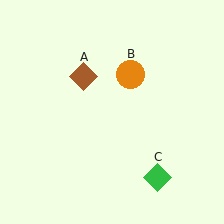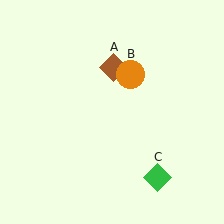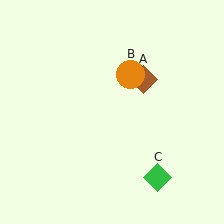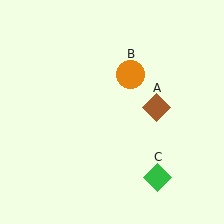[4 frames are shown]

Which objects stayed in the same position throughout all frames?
Orange circle (object B) and green diamond (object C) remained stationary.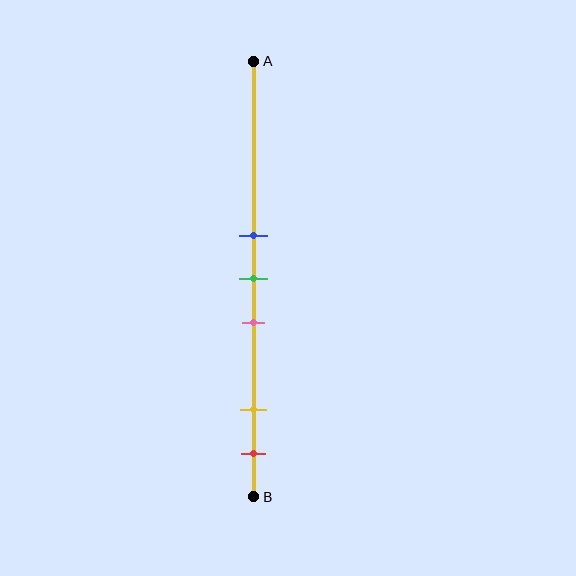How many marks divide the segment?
There are 5 marks dividing the segment.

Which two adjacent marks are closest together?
The blue and green marks are the closest adjacent pair.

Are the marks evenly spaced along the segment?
No, the marks are not evenly spaced.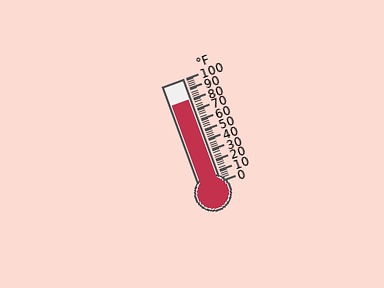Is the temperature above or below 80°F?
The temperature is at 80°F.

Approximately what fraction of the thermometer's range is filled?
The thermometer is filled to approximately 80% of its range.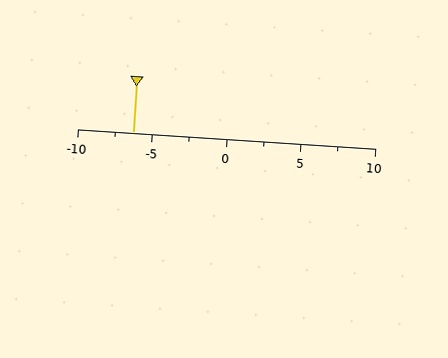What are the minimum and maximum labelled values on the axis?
The axis runs from -10 to 10.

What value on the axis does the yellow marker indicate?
The marker indicates approximately -6.2.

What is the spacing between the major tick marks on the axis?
The major ticks are spaced 5 apart.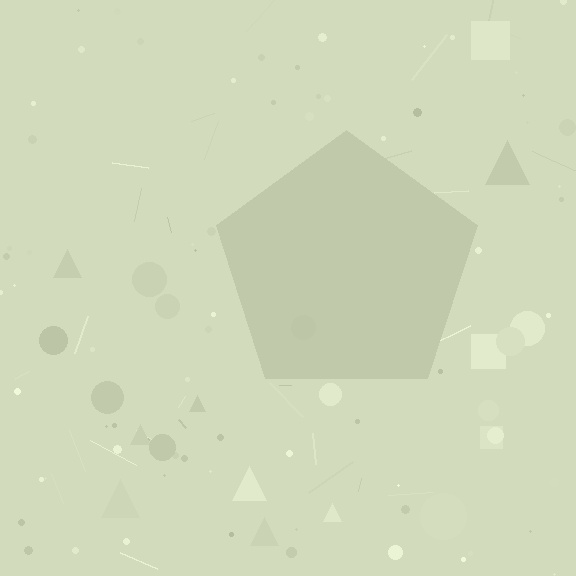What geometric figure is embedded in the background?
A pentagon is embedded in the background.